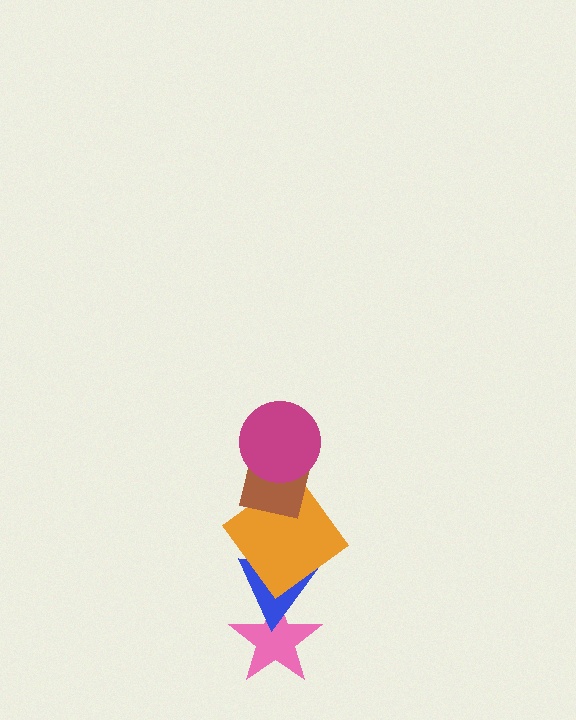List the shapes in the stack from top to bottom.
From top to bottom: the magenta circle, the brown square, the orange diamond, the blue triangle, the pink star.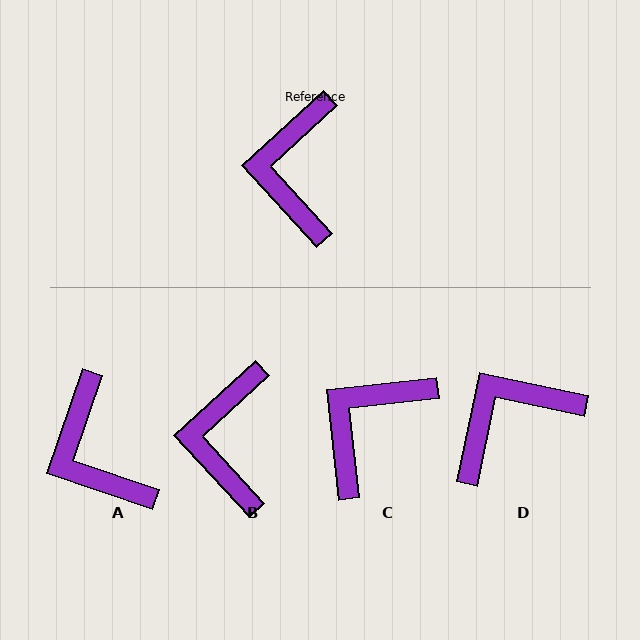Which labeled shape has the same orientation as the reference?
B.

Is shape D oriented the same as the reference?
No, it is off by about 54 degrees.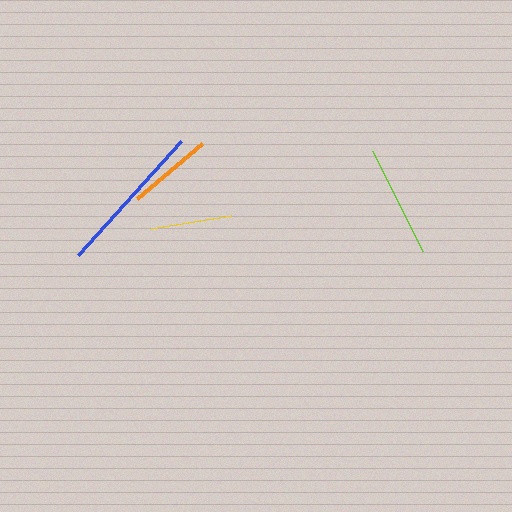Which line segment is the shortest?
The yellow line is the shortest at approximately 81 pixels.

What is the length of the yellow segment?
The yellow segment is approximately 81 pixels long.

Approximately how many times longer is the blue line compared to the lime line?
The blue line is approximately 1.4 times the length of the lime line.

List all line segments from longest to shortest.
From longest to shortest: blue, lime, orange, yellow.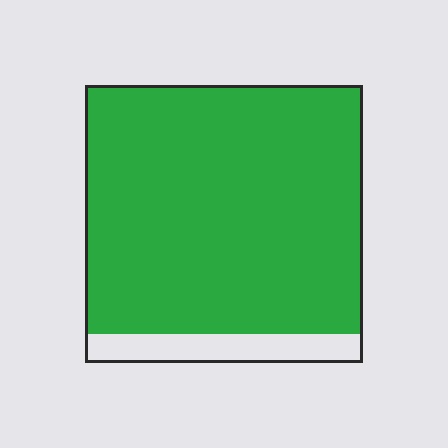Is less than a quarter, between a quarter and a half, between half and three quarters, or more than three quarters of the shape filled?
More than three quarters.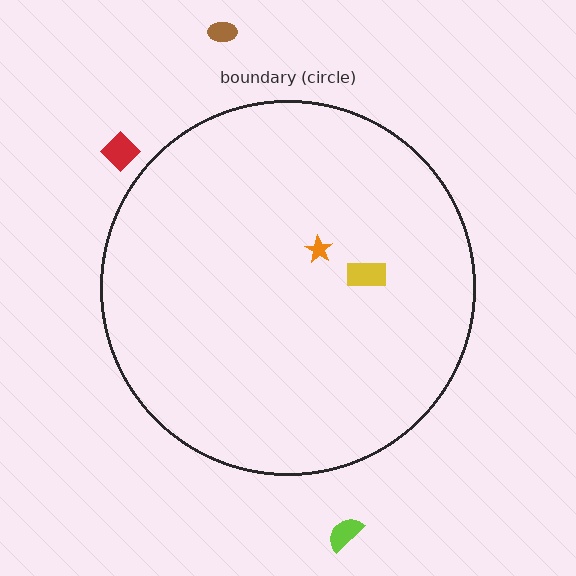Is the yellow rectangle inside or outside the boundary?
Inside.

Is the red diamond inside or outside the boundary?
Outside.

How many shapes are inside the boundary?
2 inside, 3 outside.